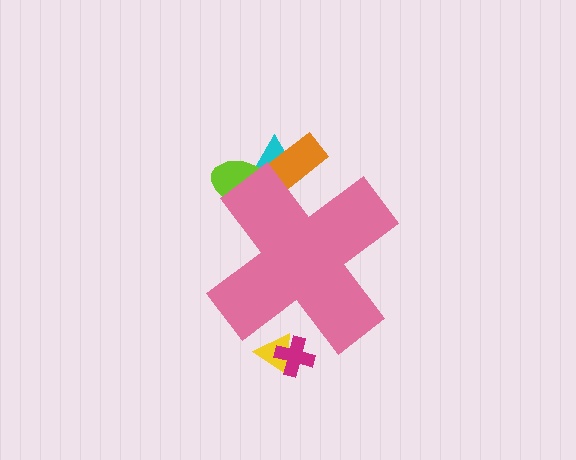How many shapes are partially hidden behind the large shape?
5 shapes are partially hidden.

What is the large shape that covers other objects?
A pink cross.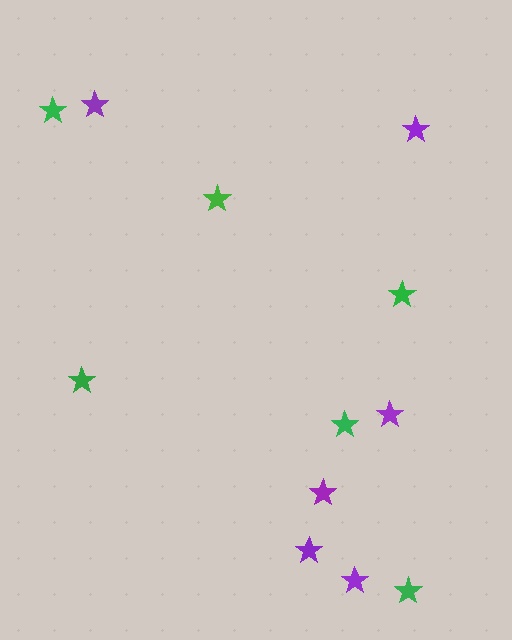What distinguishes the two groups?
There are 2 groups: one group of green stars (6) and one group of purple stars (6).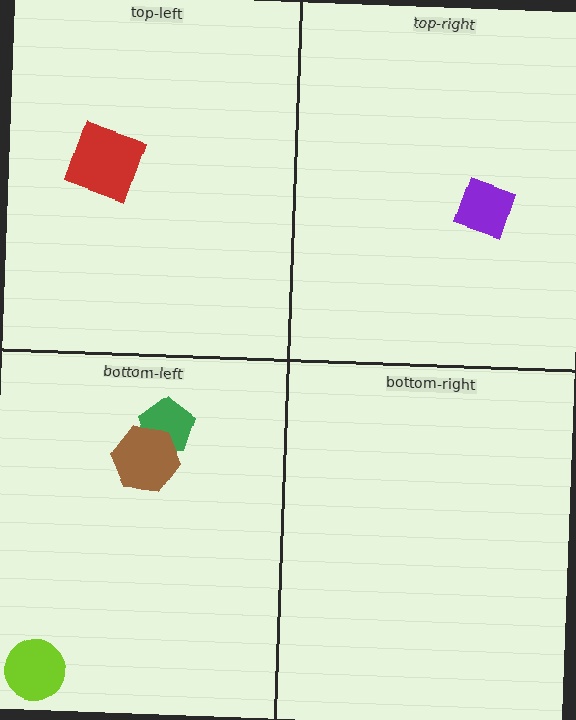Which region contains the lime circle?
The bottom-left region.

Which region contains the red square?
The top-left region.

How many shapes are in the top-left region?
1.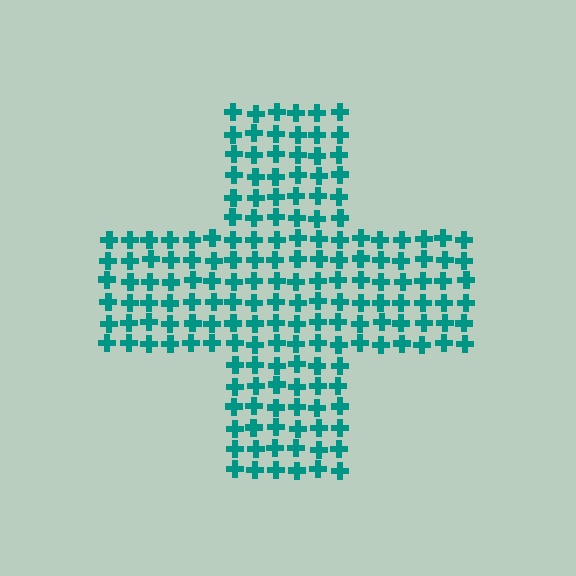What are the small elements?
The small elements are crosses.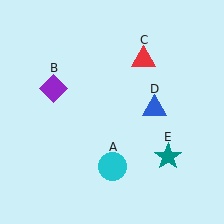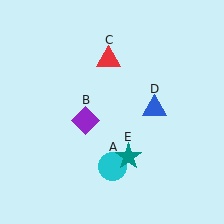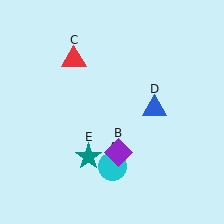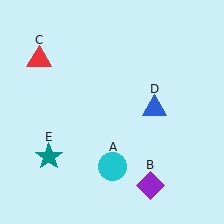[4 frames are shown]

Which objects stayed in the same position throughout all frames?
Cyan circle (object A) and blue triangle (object D) remained stationary.